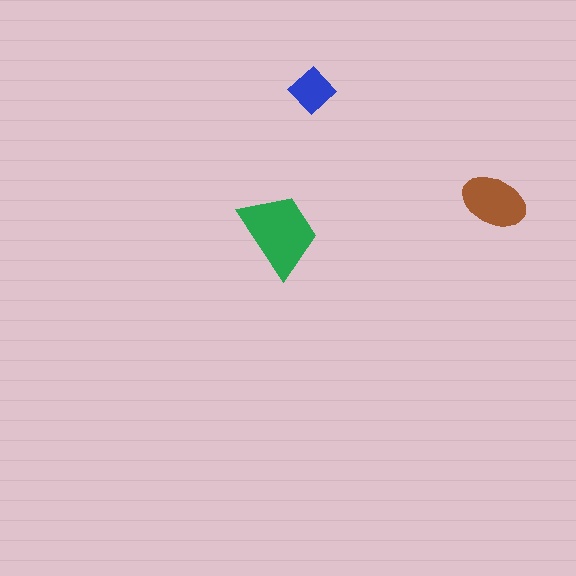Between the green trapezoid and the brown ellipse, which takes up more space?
The green trapezoid.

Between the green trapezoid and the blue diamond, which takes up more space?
The green trapezoid.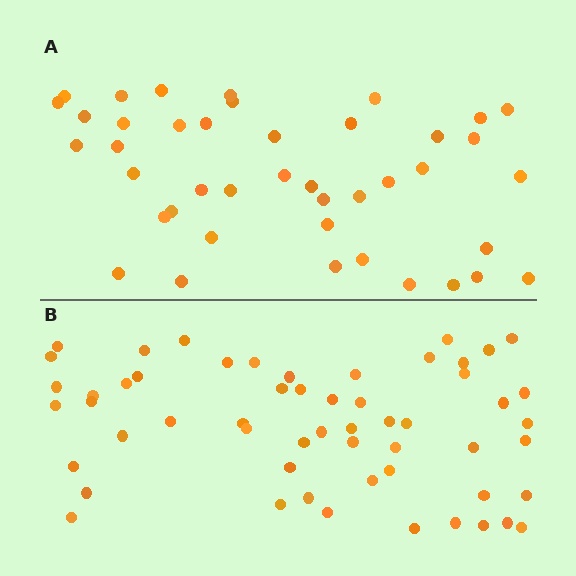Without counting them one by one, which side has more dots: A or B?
Region B (the bottom region) has more dots.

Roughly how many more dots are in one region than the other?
Region B has approximately 15 more dots than region A.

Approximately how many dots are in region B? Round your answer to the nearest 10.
About 60 dots. (The exact count is 56, which rounds to 60.)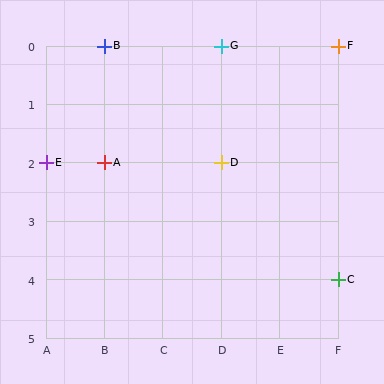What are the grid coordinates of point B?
Point B is at grid coordinates (B, 0).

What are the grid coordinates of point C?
Point C is at grid coordinates (F, 4).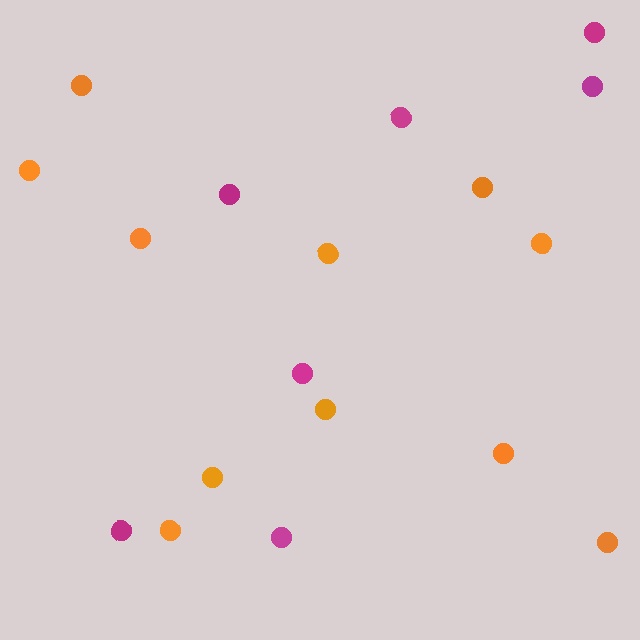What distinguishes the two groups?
There are 2 groups: one group of magenta circles (7) and one group of orange circles (11).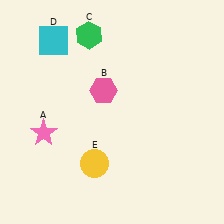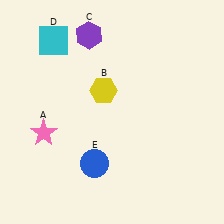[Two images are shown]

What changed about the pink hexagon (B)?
In Image 1, B is pink. In Image 2, it changed to yellow.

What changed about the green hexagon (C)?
In Image 1, C is green. In Image 2, it changed to purple.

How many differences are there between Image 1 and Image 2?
There are 3 differences between the two images.